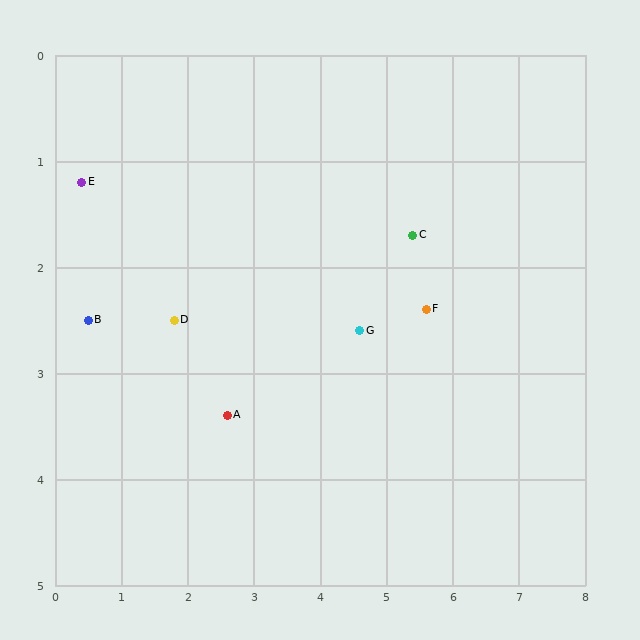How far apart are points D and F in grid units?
Points D and F are about 3.8 grid units apart.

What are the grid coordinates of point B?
Point B is at approximately (0.5, 2.5).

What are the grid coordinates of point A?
Point A is at approximately (2.6, 3.4).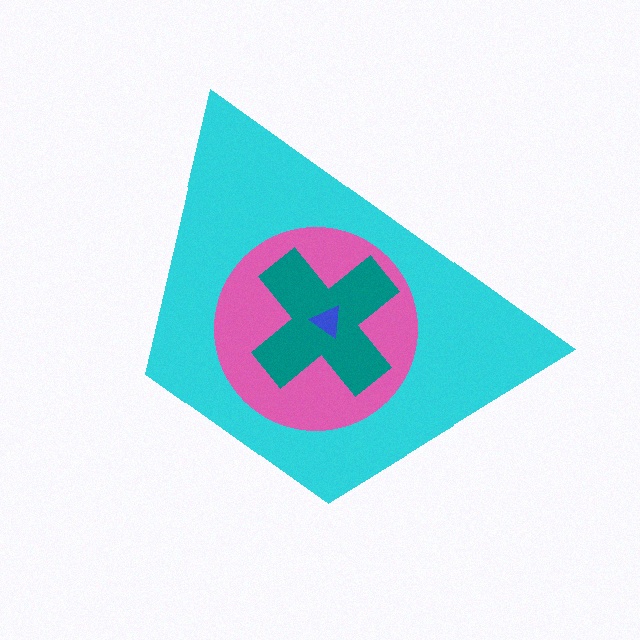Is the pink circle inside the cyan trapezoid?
Yes.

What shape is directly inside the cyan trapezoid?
The pink circle.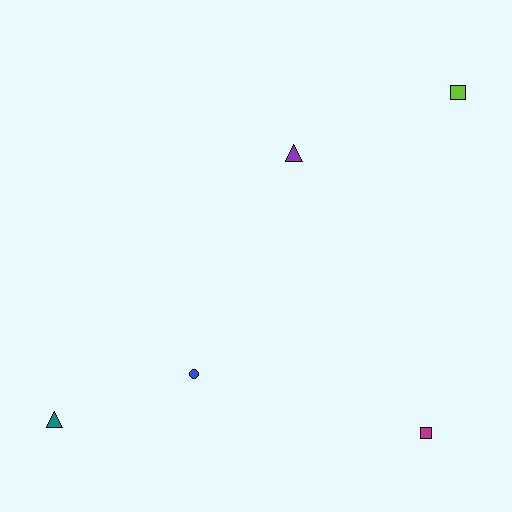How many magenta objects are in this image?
There is 1 magenta object.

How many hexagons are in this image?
There are no hexagons.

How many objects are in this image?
There are 5 objects.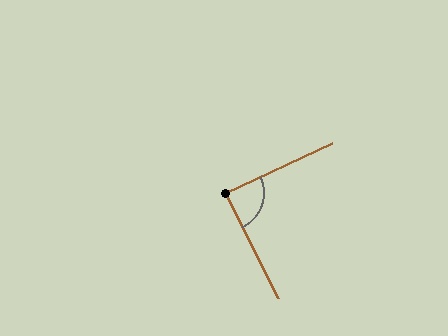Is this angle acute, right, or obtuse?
It is approximately a right angle.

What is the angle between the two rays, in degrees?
Approximately 88 degrees.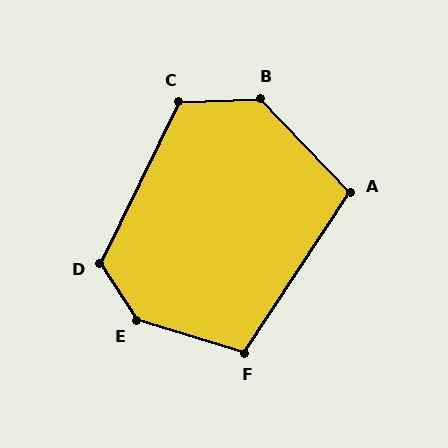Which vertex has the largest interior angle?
E, at approximately 139 degrees.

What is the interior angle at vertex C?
Approximately 118 degrees (obtuse).